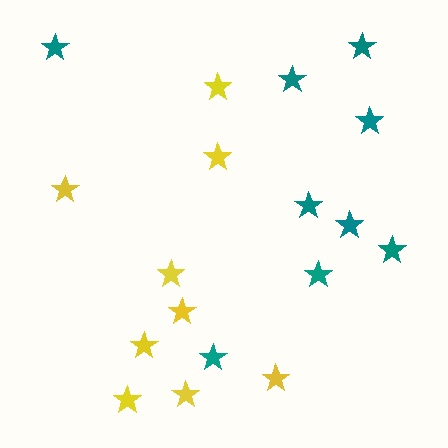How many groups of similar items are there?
There are 2 groups: one group of teal stars (9) and one group of yellow stars (9).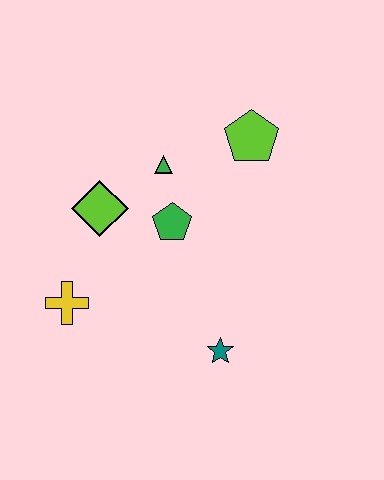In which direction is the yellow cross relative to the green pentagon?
The yellow cross is to the left of the green pentagon.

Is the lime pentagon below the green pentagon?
No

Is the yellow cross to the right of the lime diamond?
No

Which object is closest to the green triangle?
The green pentagon is closest to the green triangle.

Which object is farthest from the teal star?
The lime pentagon is farthest from the teal star.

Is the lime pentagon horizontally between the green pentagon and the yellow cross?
No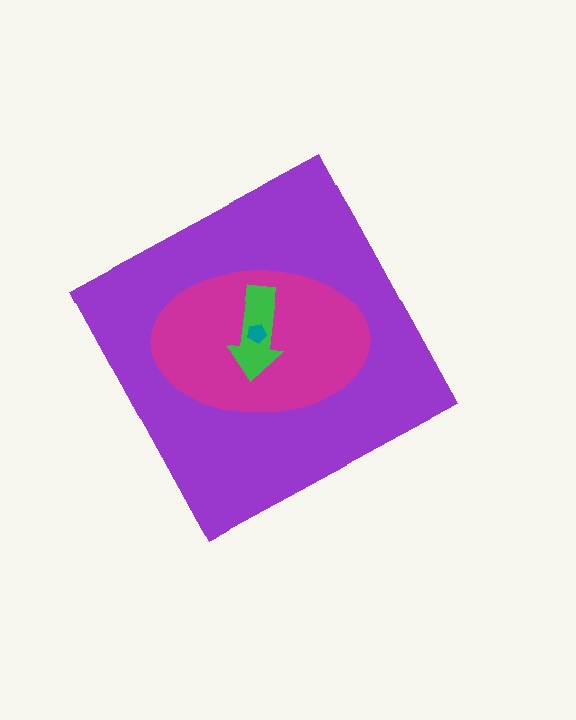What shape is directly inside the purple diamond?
The magenta ellipse.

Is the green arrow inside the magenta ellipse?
Yes.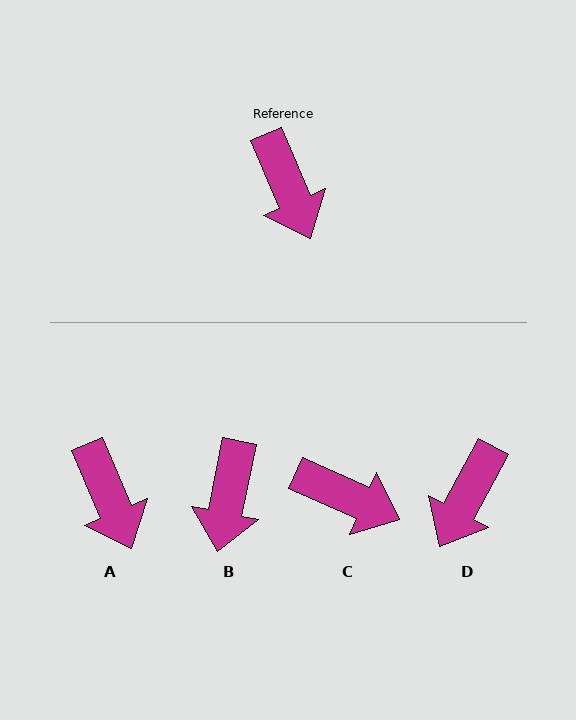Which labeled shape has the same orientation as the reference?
A.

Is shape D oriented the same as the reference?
No, it is off by about 52 degrees.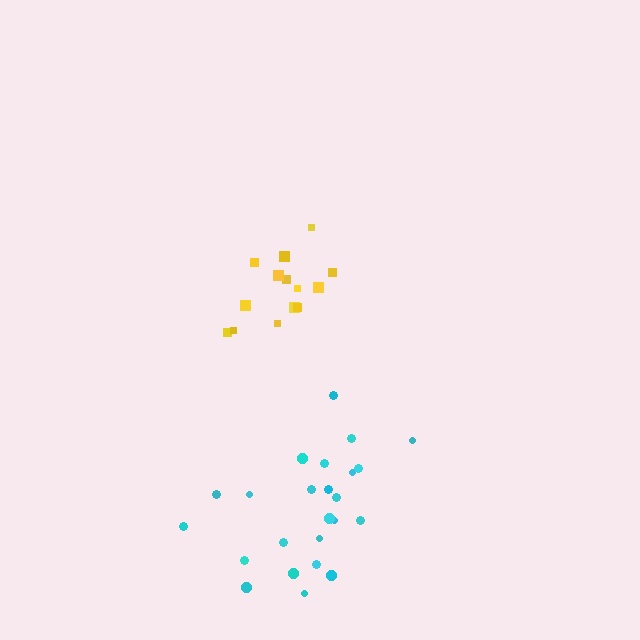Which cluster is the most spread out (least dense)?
Yellow.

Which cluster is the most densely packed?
Cyan.